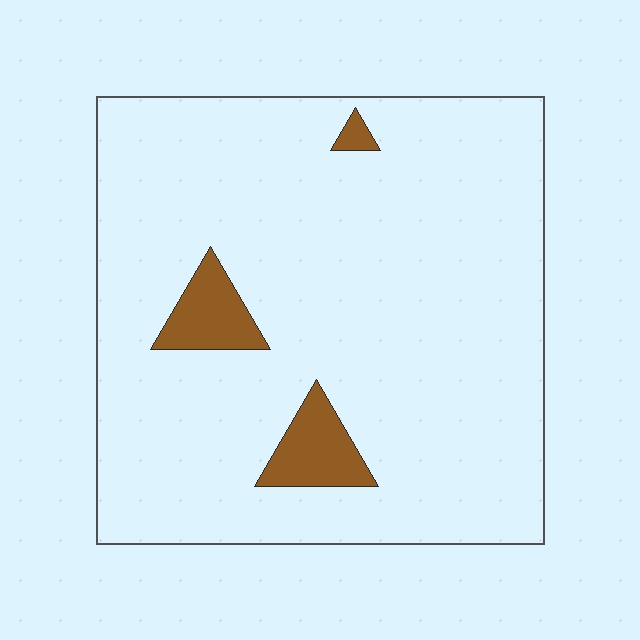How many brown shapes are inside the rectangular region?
3.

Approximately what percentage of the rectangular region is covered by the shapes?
Approximately 5%.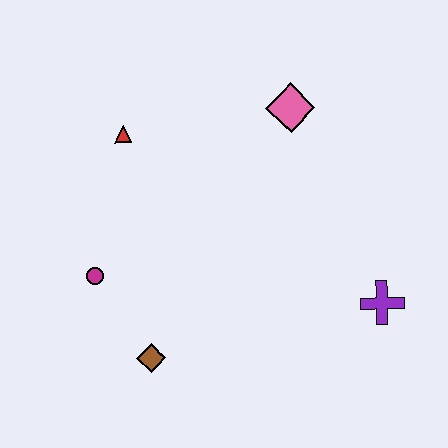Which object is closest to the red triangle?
The magenta circle is closest to the red triangle.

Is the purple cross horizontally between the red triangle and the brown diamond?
No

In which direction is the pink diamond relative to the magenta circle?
The pink diamond is to the right of the magenta circle.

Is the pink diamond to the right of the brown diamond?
Yes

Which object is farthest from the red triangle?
The purple cross is farthest from the red triangle.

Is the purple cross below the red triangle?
Yes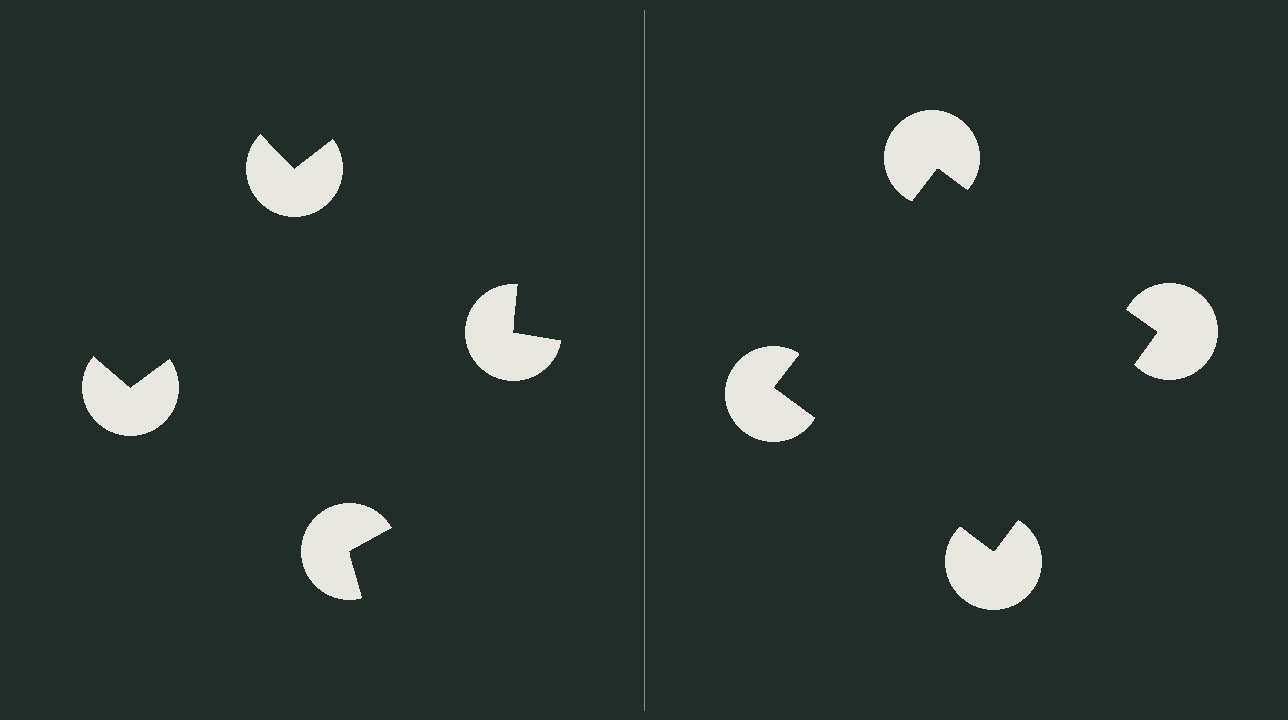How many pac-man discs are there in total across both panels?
8 — 4 on each side.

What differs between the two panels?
The pac-man discs are positioned identically on both sides; only the wedge orientations differ. On the right they align to a square; on the left they are misaligned.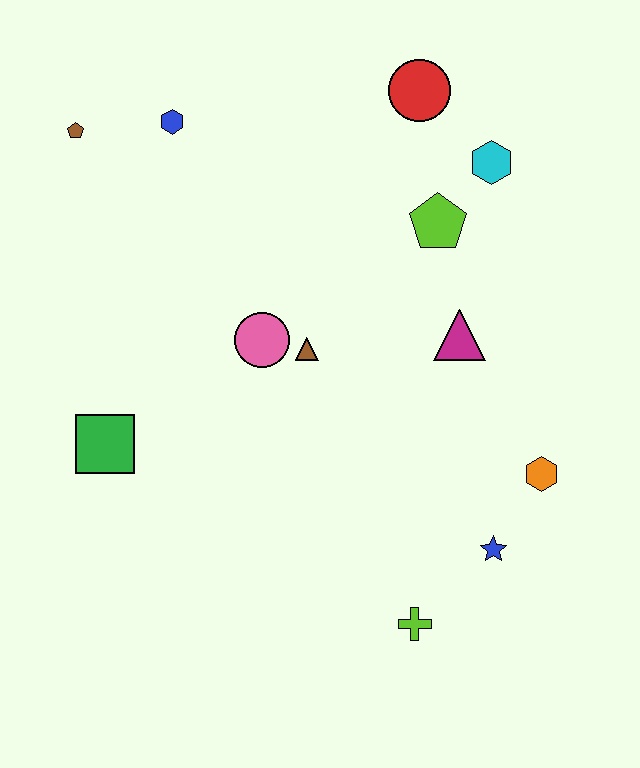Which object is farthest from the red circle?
The lime cross is farthest from the red circle.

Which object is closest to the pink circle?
The brown triangle is closest to the pink circle.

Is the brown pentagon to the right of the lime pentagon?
No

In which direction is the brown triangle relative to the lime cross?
The brown triangle is above the lime cross.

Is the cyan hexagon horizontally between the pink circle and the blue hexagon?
No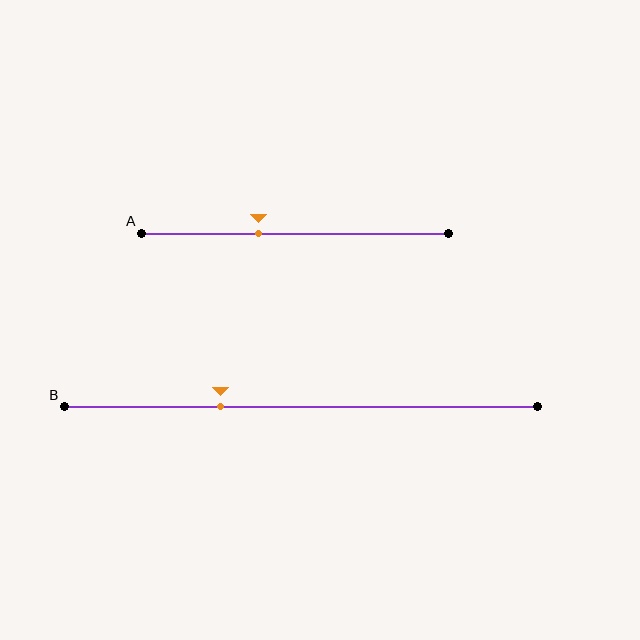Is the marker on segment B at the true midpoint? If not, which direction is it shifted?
No, the marker on segment B is shifted to the left by about 17% of the segment length.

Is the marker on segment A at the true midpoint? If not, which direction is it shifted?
No, the marker on segment A is shifted to the left by about 12% of the segment length.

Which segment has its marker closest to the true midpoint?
Segment A has its marker closest to the true midpoint.